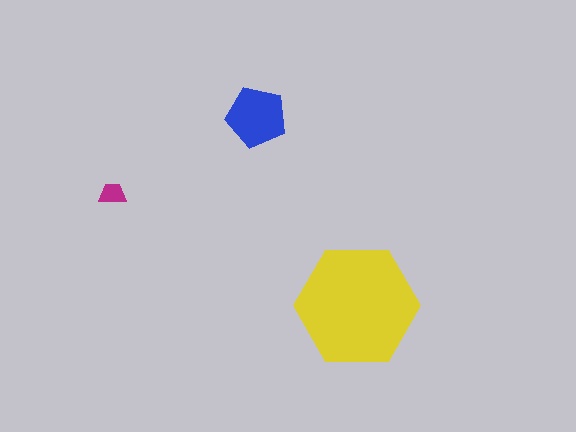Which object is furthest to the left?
The magenta trapezoid is leftmost.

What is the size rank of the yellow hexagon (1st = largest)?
1st.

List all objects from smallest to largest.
The magenta trapezoid, the blue pentagon, the yellow hexagon.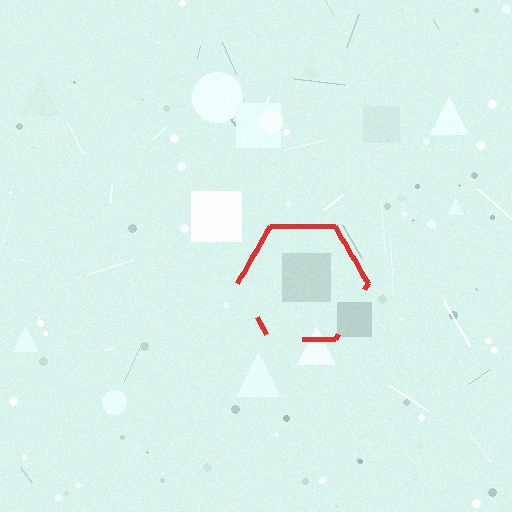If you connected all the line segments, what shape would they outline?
They would outline a hexagon.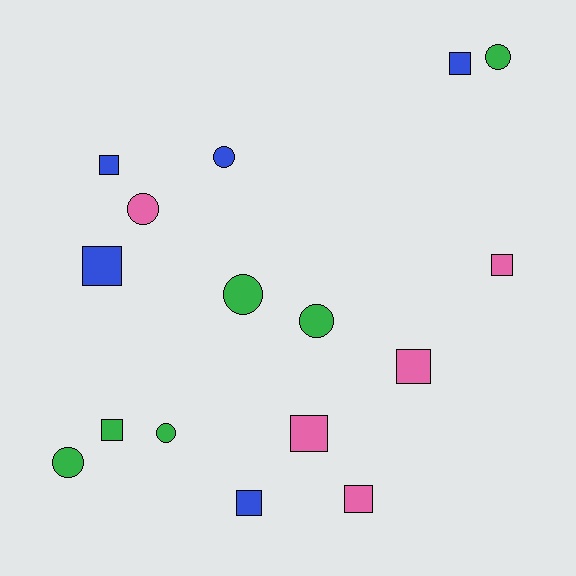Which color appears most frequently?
Green, with 6 objects.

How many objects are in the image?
There are 16 objects.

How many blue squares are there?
There are 4 blue squares.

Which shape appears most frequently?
Square, with 9 objects.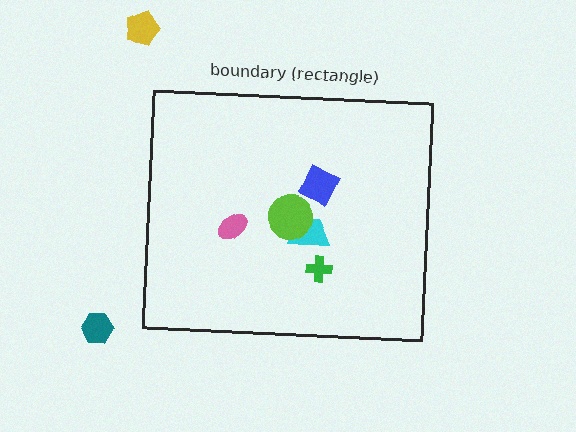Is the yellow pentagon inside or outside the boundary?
Outside.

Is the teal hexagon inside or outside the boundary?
Outside.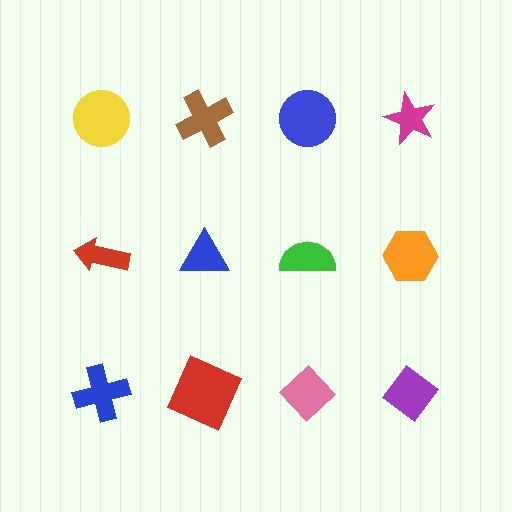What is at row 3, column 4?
A purple diamond.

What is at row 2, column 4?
An orange hexagon.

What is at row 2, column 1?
A red arrow.